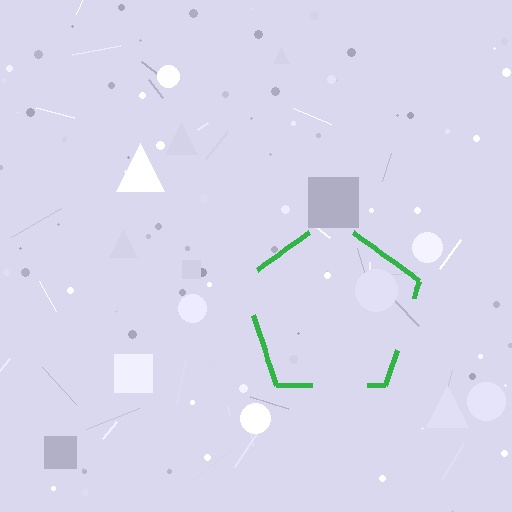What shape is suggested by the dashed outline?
The dashed outline suggests a pentagon.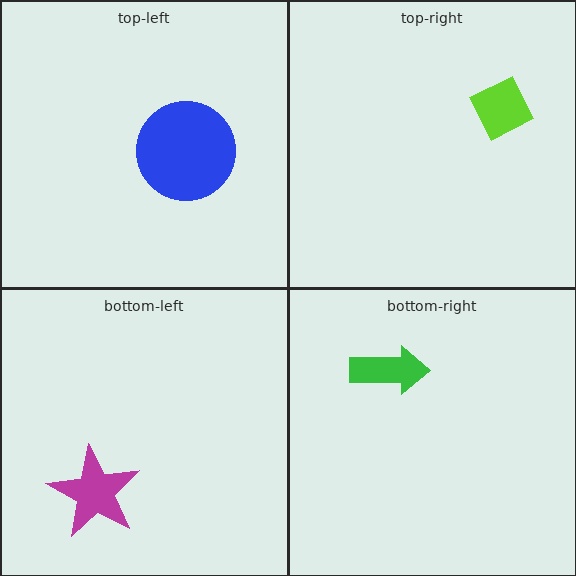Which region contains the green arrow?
The bottom-right region.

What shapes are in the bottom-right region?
The green arrow.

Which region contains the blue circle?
The top-left region.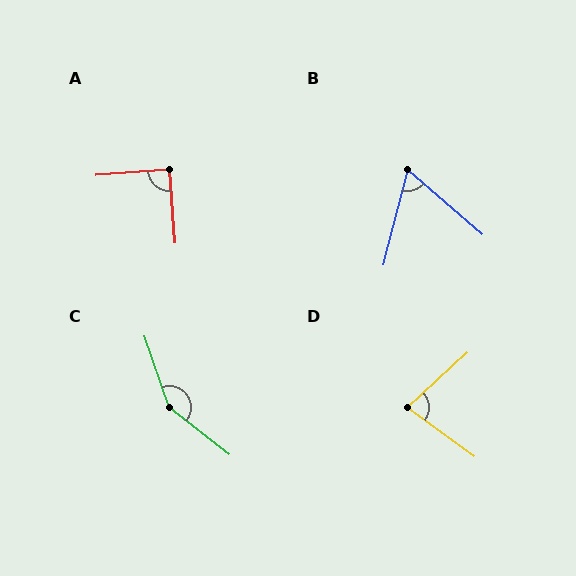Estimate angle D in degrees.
Approximately 78 degrees.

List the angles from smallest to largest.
B (63°), D (78°), A (90°), C (147°).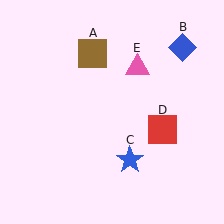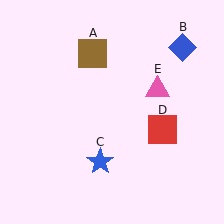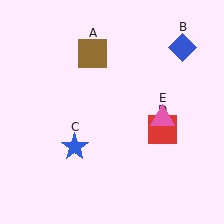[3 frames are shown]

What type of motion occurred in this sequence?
The blue star (object C), pink triangle (object E) rotated clockwise around the center of the scene.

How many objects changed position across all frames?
2 objects changed position: blue star (object C), pink triangle (object E).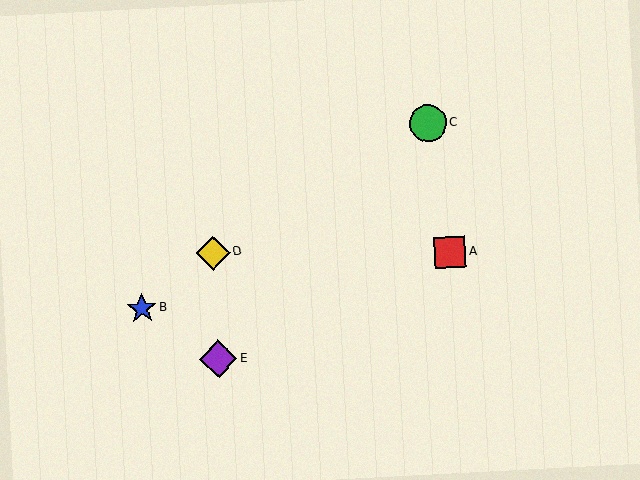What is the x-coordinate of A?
Object A is at x≈450.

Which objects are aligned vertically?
Objects D, E are aligned vertically.